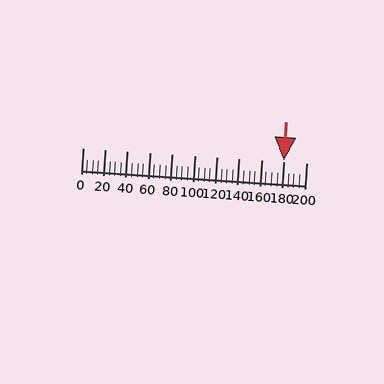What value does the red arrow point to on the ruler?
The red arrow points to approximately 180.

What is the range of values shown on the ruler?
The ruler shows values from 0 to 200.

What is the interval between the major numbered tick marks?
The major tick marks are spaced 20 units apart.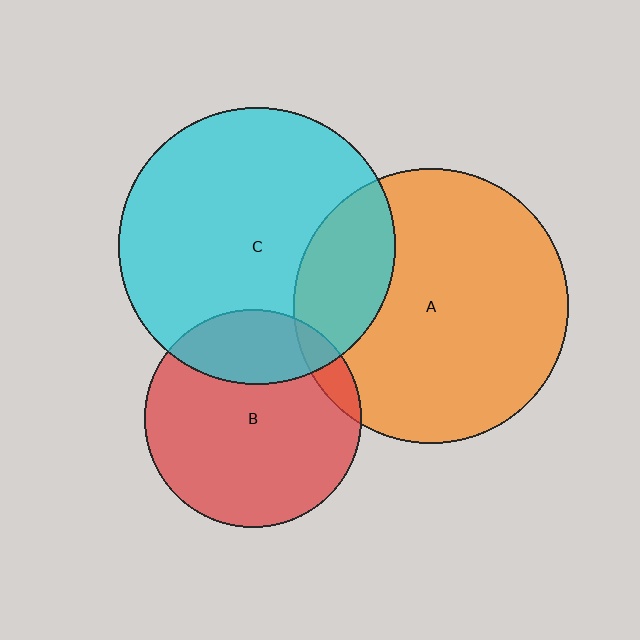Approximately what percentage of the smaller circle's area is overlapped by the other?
Approximately 20%.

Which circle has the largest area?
Circle C (cyan).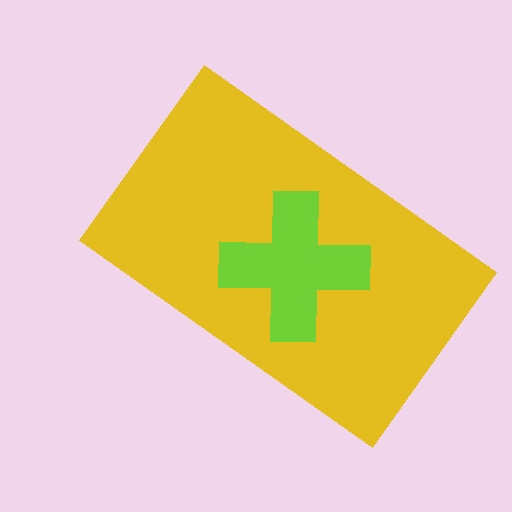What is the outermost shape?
The yellow rectangle.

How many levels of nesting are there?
2.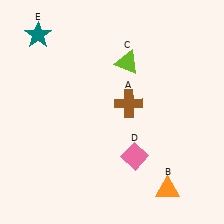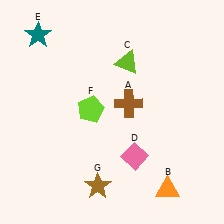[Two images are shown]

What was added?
A lime pentagon (F), a brown star (G) were added in Image 2.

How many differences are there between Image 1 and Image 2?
There are 2 differences between the two images.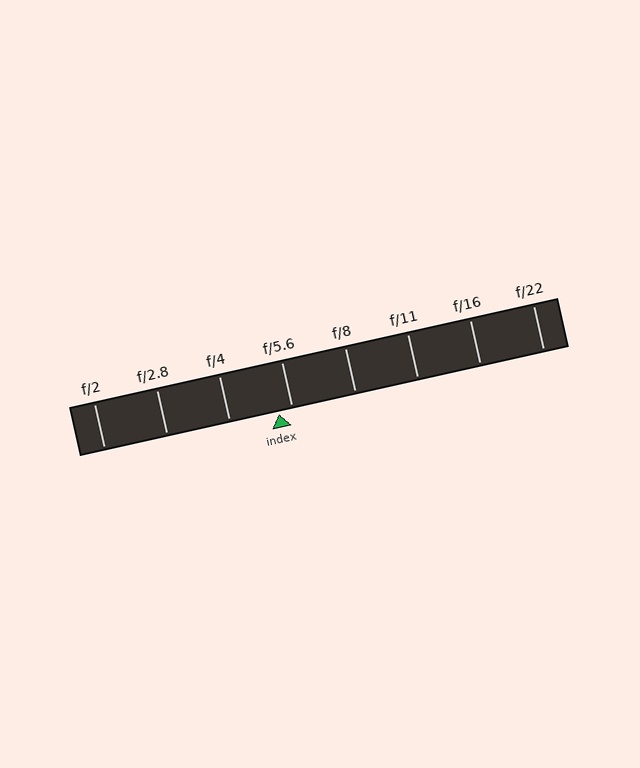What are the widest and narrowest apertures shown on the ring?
The widest aperture shown is f/2 and the narrowest is f/22.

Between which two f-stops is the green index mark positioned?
The index mark is between f/4 and f/5.6.